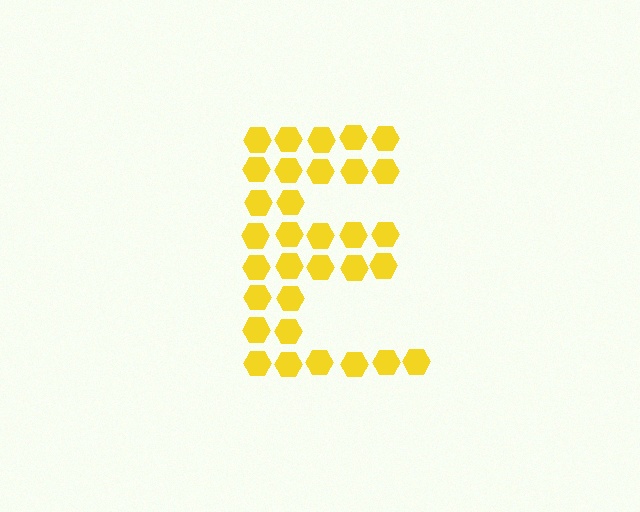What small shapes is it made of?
It is made of small hexagons.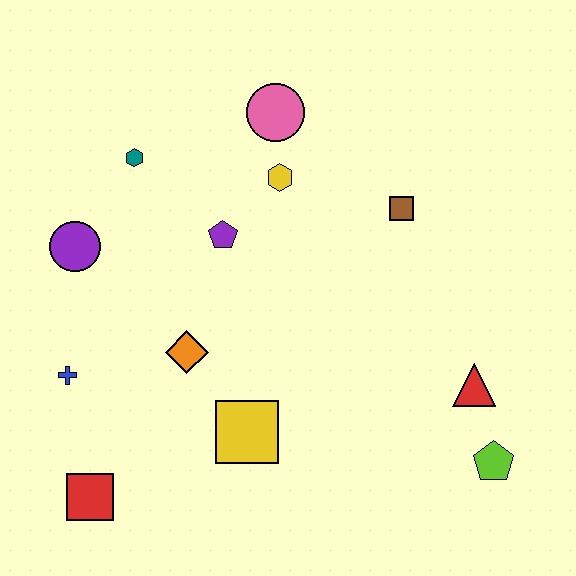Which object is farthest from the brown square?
The red square is farthest from the brown square.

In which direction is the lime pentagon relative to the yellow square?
The lime pentagon is to the right of the yellow square.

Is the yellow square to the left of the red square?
No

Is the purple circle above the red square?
Yes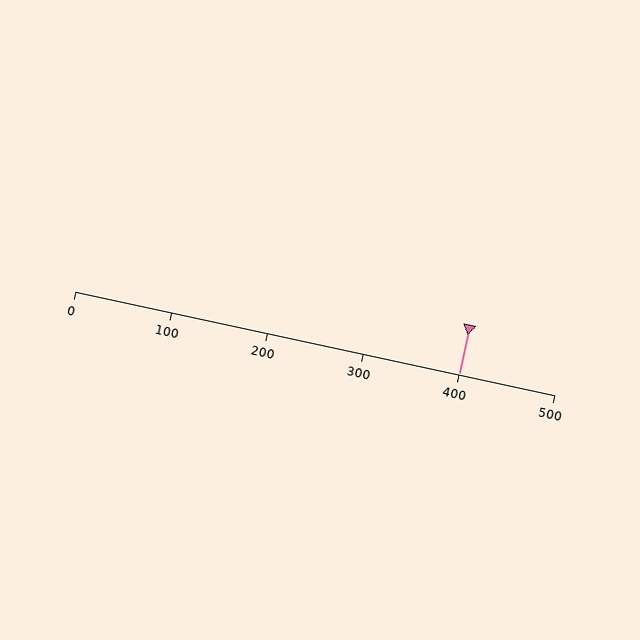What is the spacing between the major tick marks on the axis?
The major ticks are spaced 100 apart.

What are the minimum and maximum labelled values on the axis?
The axis runs from 0 to 500.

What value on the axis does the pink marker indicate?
The marker indicates approximately 400.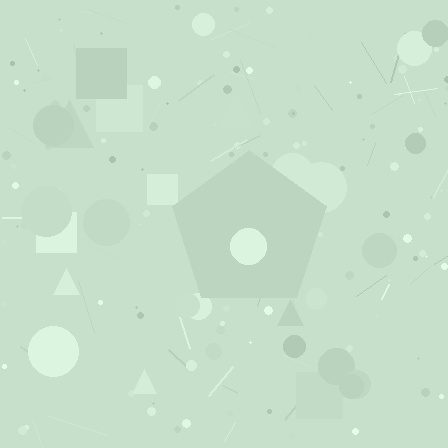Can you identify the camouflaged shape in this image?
The camouflaged shape is a pentagon.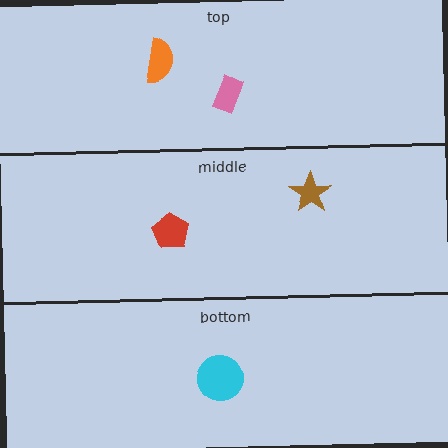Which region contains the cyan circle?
The bottom region.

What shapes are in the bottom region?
The cyan circle.